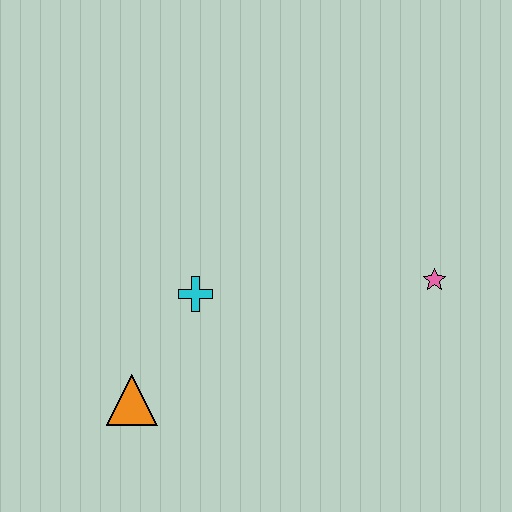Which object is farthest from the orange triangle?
The pink star is farthest from the orange triangle.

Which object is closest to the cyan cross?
The orange triangle is closest to the cyan cross.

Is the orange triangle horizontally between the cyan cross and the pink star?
No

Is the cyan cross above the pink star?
No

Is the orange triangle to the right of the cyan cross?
No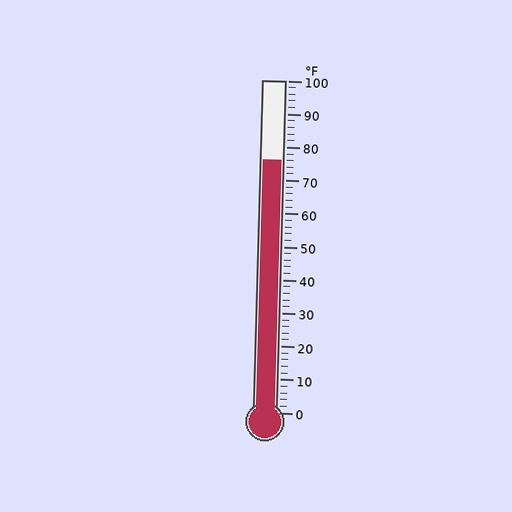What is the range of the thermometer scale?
The thermometer scale ranges from 0°F to 100°F.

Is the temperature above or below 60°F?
The temperature is above 60°F.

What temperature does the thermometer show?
The thermometer shows approximately 76°F.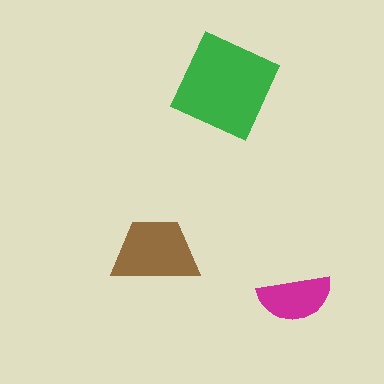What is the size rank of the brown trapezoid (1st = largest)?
2nd.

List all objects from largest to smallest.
The green square, the brown trapezoid, the magenta semicircle.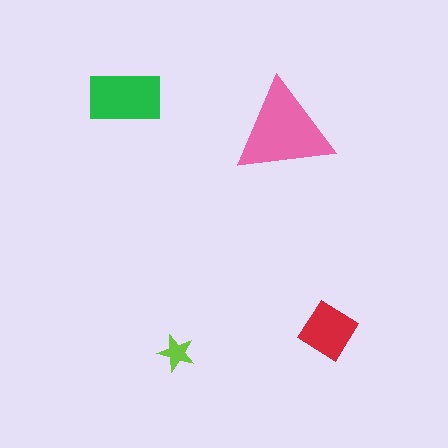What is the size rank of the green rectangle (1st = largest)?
2nd.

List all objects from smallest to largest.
The lime star, the red diamond, the green rectangle, the pink triangle.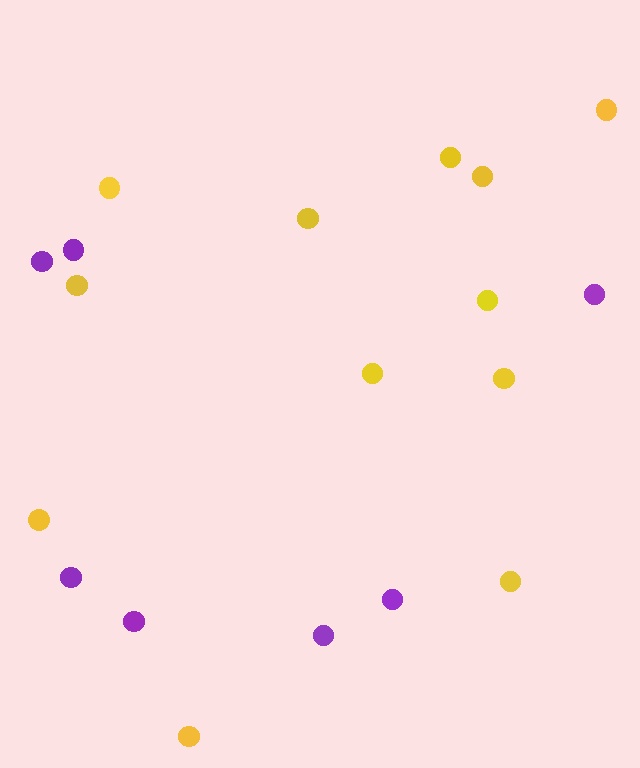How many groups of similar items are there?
There are 2 groups: one group of purple circles (7) and one group of yellow circles (12).